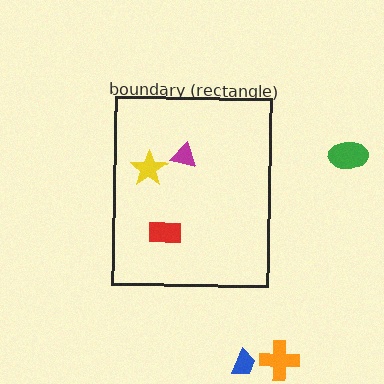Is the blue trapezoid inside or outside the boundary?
Outside.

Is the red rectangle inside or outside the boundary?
Inside.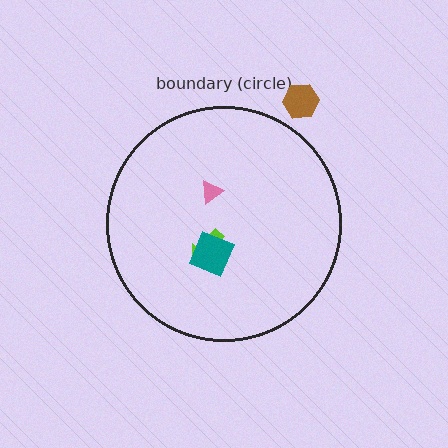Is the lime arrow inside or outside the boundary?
Inside.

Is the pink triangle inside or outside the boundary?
Inside.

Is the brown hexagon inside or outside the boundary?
Outside.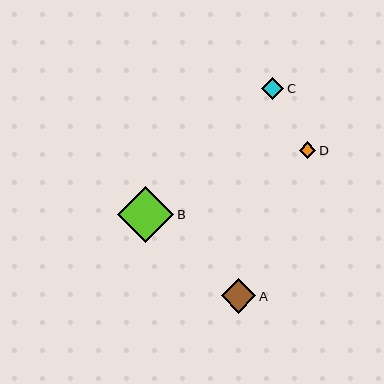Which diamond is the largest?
Diamond B is the largest with a size of approximately 56 pixels.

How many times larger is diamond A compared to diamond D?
Diamond A is approximately 2.1 times the size of diamond D.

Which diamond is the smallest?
Diamond D is the smallest with a size of approximately 16 pixels.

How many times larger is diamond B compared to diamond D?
Diamond B is approximately 3.5 times the size of diamond D.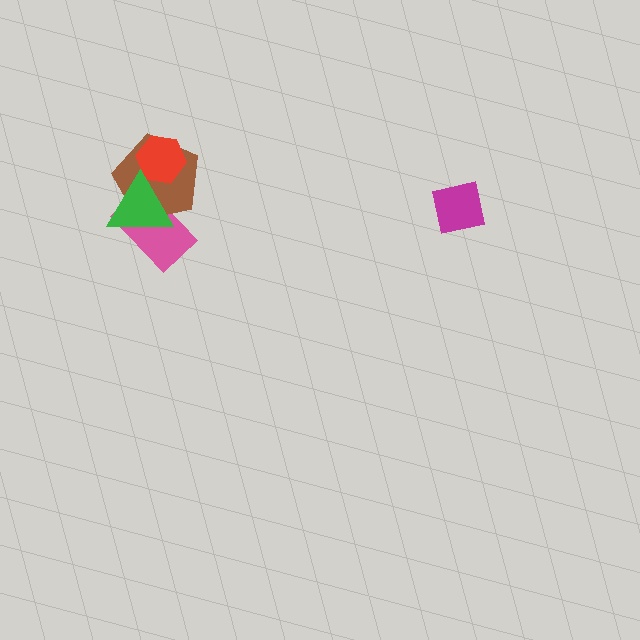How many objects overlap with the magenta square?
0 objects overlap with the magenta square.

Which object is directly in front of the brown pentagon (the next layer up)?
The red hexagon is directly in front of the brown pentagon.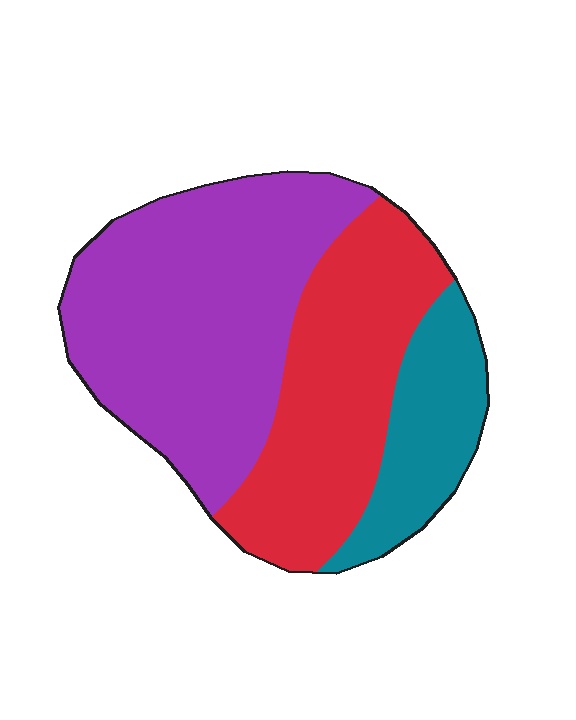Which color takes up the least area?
Teal, at roughly 15%.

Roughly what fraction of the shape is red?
Red covers about 35% of the shape.